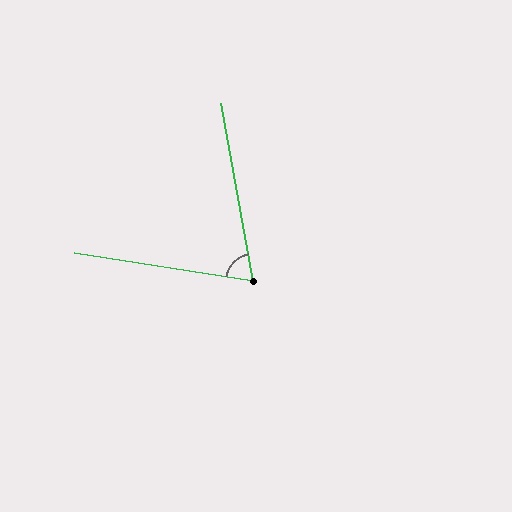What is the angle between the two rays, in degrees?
Approximately 71 degrees.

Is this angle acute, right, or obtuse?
It is acute.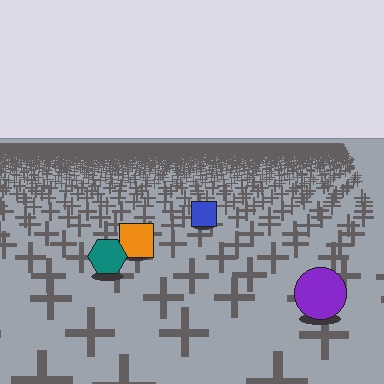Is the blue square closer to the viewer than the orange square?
No. The orange square is closer — you can tell from the texture gradient: the ground texture is coarser near it.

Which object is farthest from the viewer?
The blue square is farthest from the viewer. It appears smaller and the ground texture around it is denser.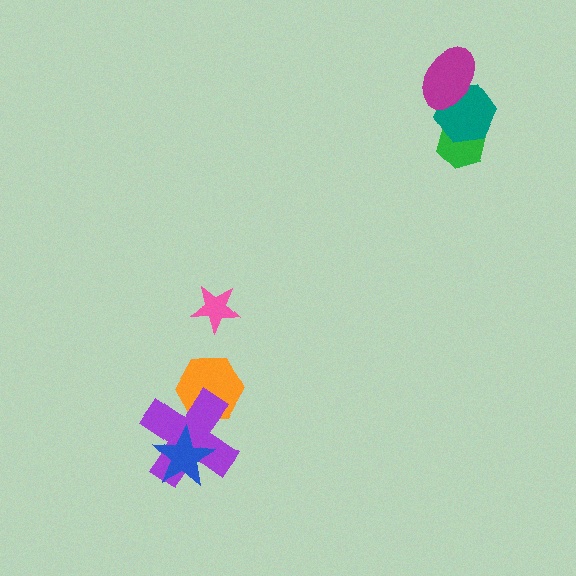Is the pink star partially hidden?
No, no other shape covers it.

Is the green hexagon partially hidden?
Yes, it is partially covered by another shape.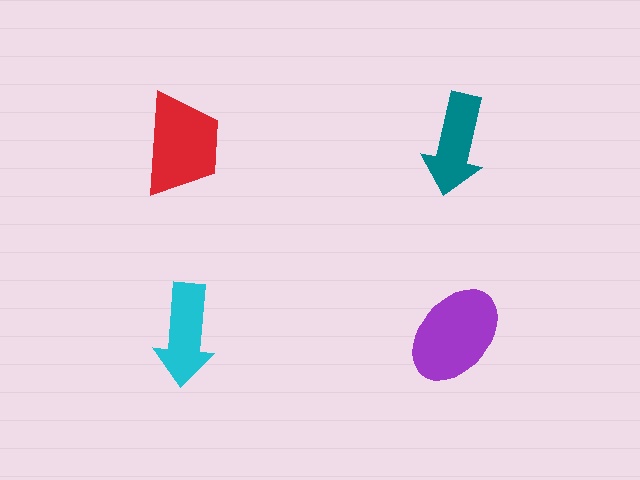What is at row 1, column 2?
A teal arrow.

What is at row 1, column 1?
A red trapezoid.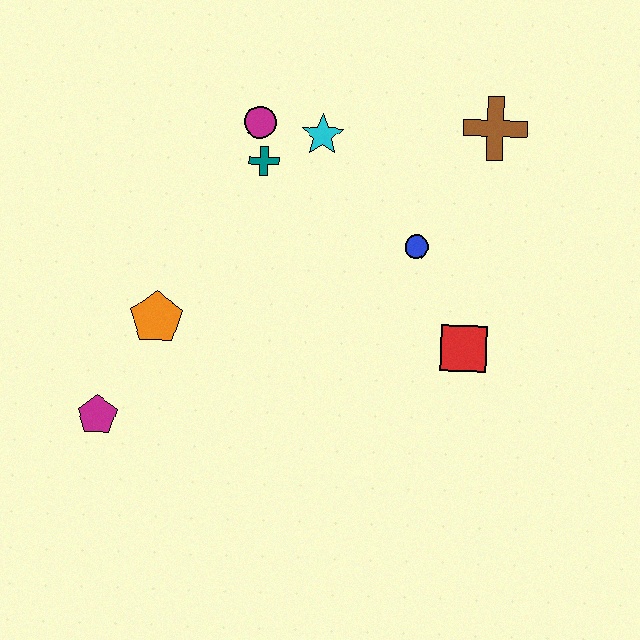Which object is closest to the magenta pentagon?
The orange pentagon is closest to the magenta pentagon.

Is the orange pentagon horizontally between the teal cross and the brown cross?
No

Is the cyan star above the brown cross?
No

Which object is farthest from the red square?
The magenta pentagon is farthest from the red square.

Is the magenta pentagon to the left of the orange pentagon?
Yes